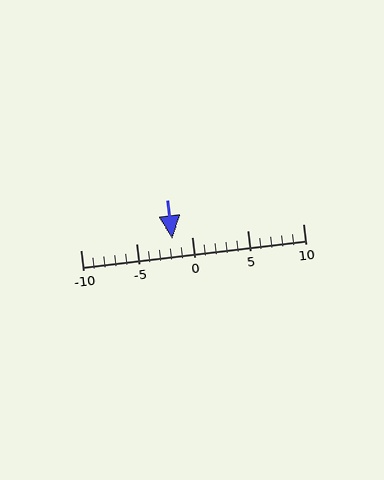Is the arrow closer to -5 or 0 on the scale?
The arrow is closer to 0.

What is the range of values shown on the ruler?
The ruler shows values from -10 to 10.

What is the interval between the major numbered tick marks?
The major tick marks are spaced 5 units apart.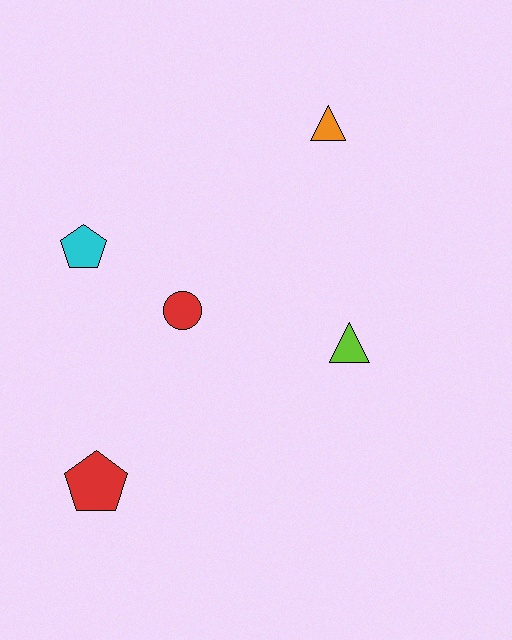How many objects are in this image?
There are 5 objects.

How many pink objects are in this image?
There are no pink objects.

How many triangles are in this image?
There are 2 triangles.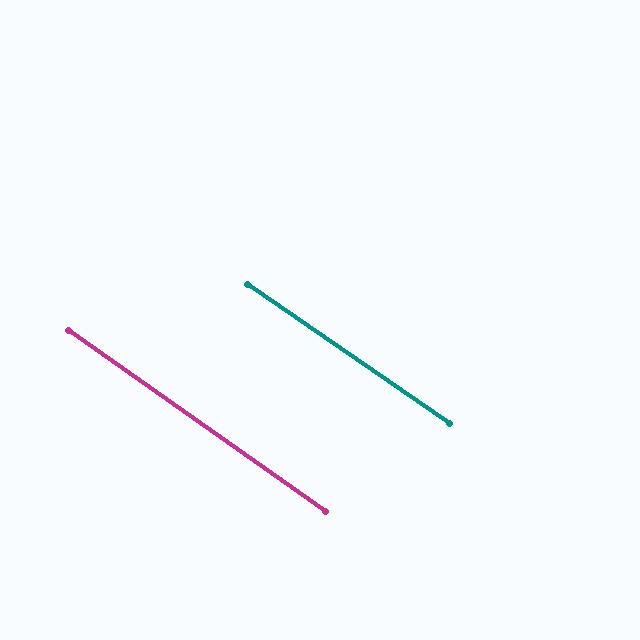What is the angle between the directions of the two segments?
Approximately 1 degree.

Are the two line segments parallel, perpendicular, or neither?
Parallel — their directions differ by only 0.7°.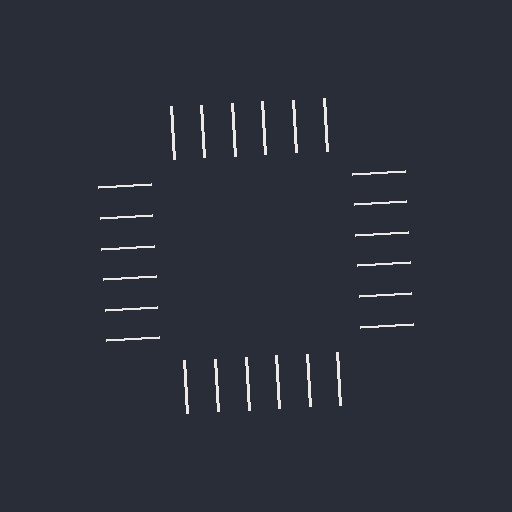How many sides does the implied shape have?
4 sides — the line-ends trace a square.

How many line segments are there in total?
24 — 6 along each of the 4 edges.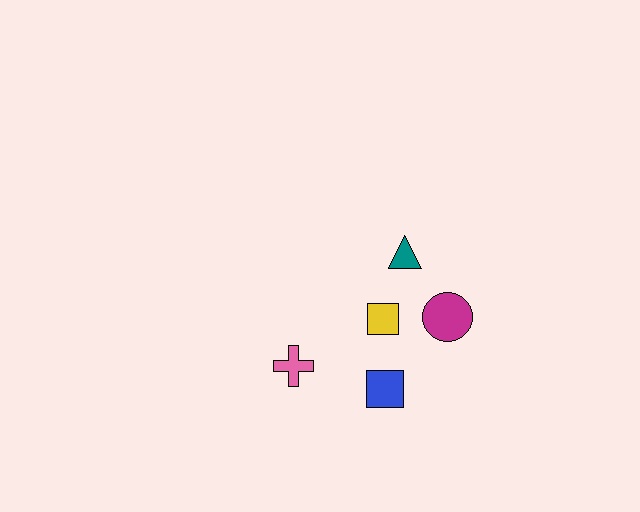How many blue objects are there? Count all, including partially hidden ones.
There is 1 blue object.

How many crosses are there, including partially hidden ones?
There is 1 cross.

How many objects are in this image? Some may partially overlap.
There are 5 objects.